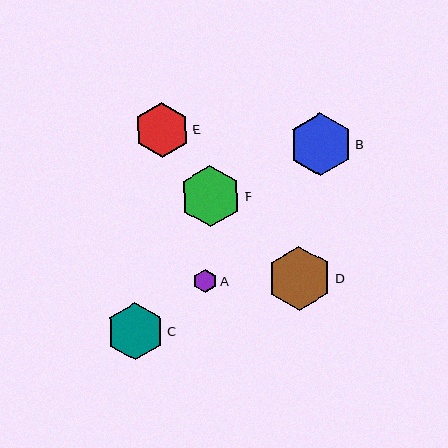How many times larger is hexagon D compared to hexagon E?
Hexagon D is approximately 1.2 times the size of hexagon E.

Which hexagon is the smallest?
Hexagon A is the smallest with a size of approximately 24 pixels.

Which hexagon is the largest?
Hexagon D is the largest with a size of approximately 64 pixels.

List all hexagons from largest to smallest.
From largest to smallest: D, B, F, C, E, A.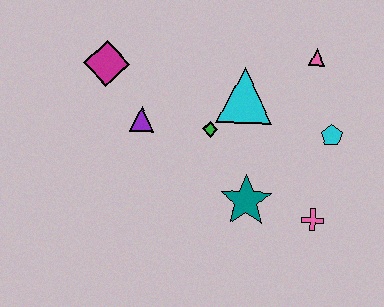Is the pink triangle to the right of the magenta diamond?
Yes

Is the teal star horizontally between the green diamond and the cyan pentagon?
Yes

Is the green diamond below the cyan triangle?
Yes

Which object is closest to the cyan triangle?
The green diamond is closest to the cyan triangle.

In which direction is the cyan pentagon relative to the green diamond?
The cyan pentagon is to the right of the green diamond.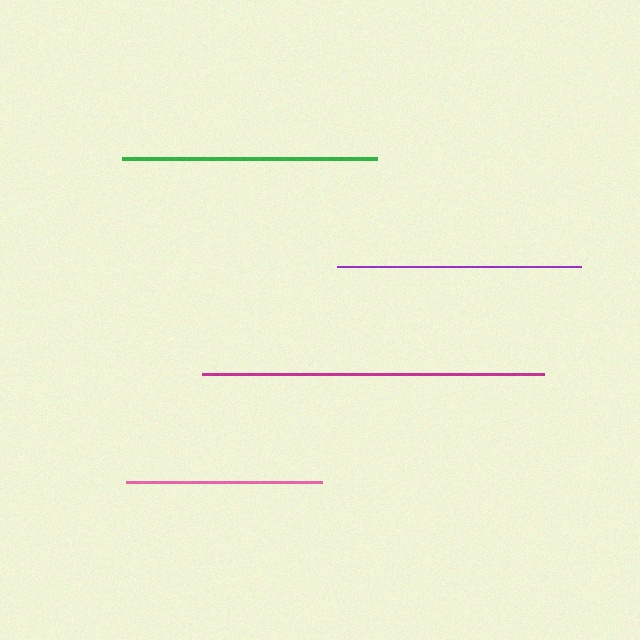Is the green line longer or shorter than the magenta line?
The magenta line is longer than the green line.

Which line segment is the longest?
The magenta line is the longest at approximately 342 pixels.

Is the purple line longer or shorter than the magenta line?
The magenta line is longer than the purple line.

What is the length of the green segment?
The green segment is approximately 254 pixels long.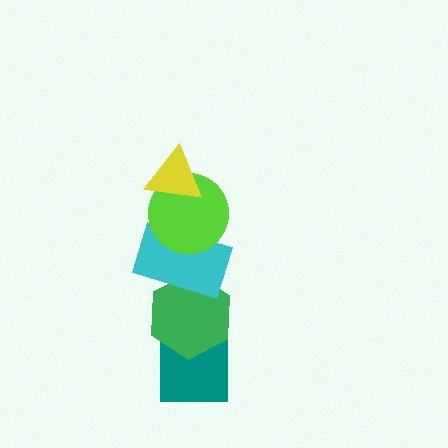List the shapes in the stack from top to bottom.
From top to bottom: the yellow triangle, the lime circle, the cyan rectangle, the green hexagon, the teal square.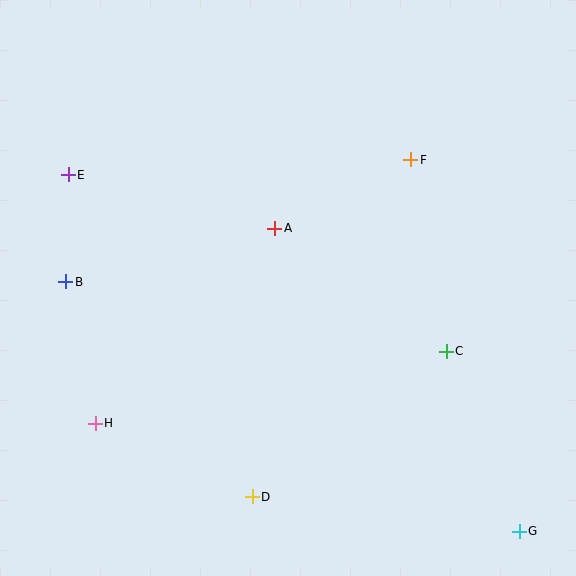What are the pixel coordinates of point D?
Point D is at (252, 497).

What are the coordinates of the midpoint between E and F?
The midpoint between E and F is at (240, 167).